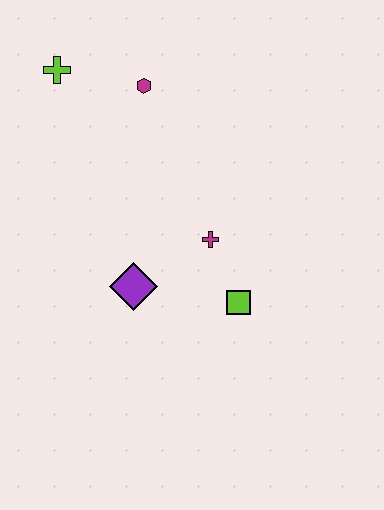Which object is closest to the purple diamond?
The magenta cross is closest to the purple diamond.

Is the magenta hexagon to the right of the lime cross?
Yes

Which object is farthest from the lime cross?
The lime square is farthest from the lime cross.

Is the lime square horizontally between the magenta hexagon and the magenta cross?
No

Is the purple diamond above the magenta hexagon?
No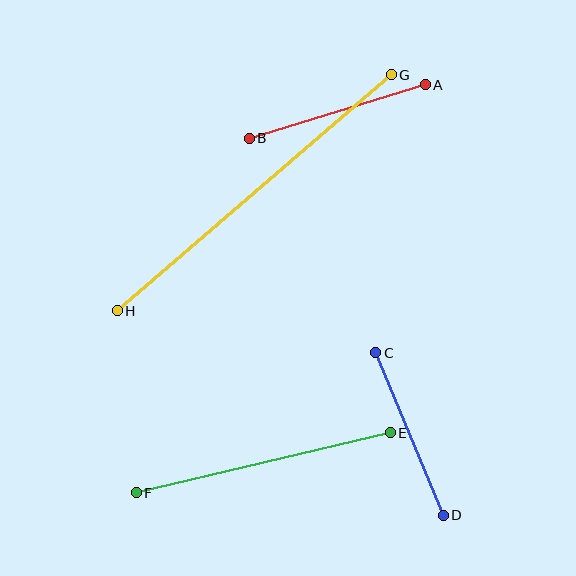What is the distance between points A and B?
The distance is approximately 184 pixels.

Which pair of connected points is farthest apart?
Points G and H are farthest apart.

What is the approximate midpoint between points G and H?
The midpoint is at approximately (254, 193) pixels.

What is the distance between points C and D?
The distance is approximately 176 pixels.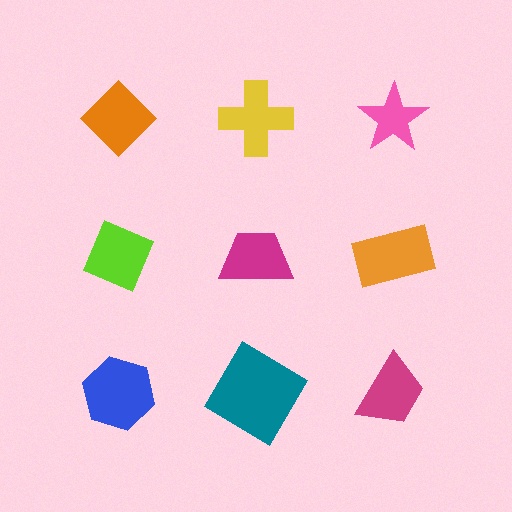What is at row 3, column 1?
A blue hexagon.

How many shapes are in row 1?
3 shapes.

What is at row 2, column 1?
A lime diamond.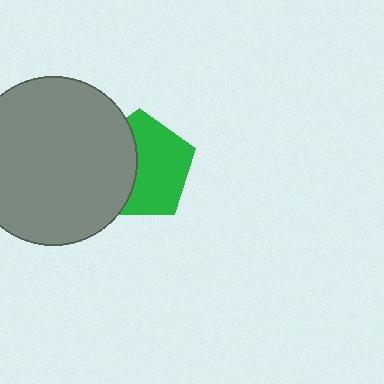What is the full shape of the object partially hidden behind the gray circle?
The partially hidden object is a green pentagon.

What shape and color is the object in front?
The object in front is a gray circle.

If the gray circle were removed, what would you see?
You would see the complete green pentagon.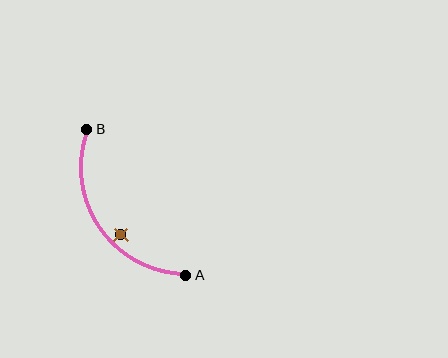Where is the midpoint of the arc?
The arc midpoint is the point on the curve farthest from the straight line joining A and B. It sits below and to the left of that line.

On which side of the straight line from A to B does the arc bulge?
The arc bulges below and to the left of the straight line connecting A and B.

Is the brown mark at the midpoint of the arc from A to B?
No — the brown mark does not lie on the arc at all. It sits slightly inside the curve.